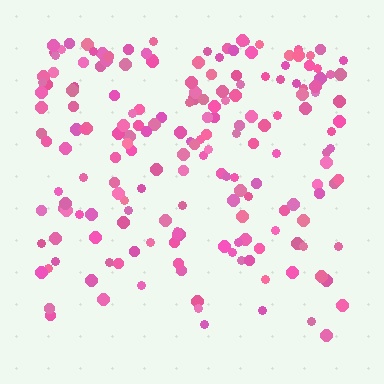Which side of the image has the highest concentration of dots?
The top.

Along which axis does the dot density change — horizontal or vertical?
Vertical.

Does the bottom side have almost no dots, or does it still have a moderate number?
Still a moderate number, just noticeably fewer than the top.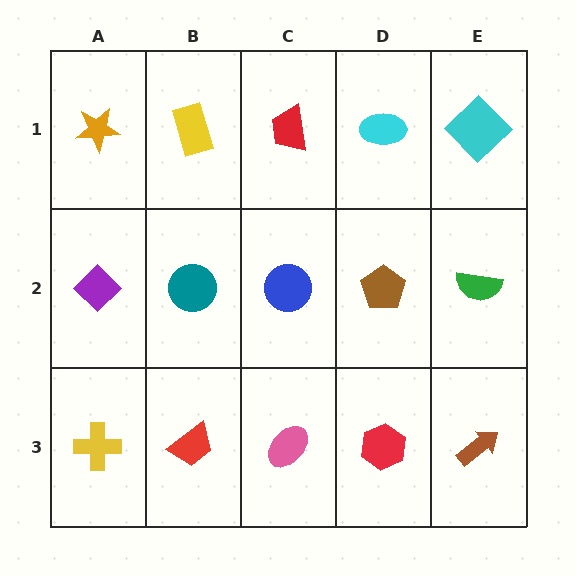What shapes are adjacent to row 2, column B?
A yellow rectangle (row 1, column B), a red trapezoid (row 3, column B), a purple diamond (row 2, column A), a blue circle (row 2, column C).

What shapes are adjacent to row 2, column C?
A red trapezoid (row 1, column C), a pink ellipse (row 3, column C), a teal circle (row 2, column B), a brown pentagon (row 2, column D).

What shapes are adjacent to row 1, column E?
A green semicircle (row 2, column E), a cyan ellipse (row 1, column D).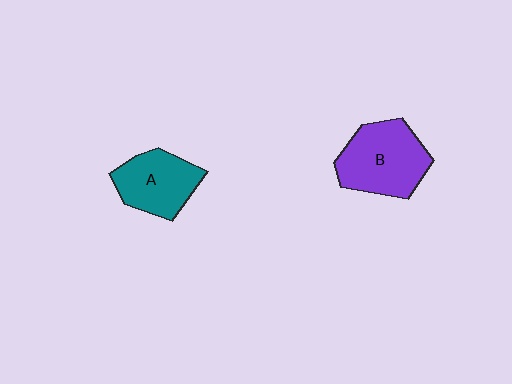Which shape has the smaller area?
Shape A (teal).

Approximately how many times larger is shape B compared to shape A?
Approximately 1.3 times.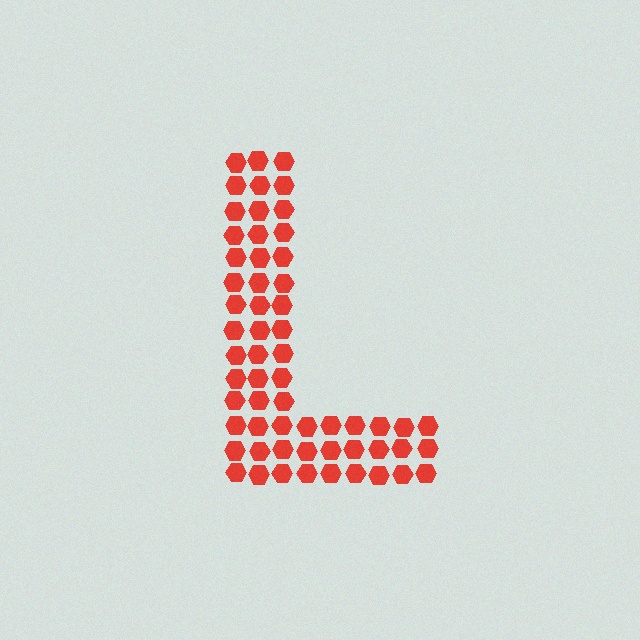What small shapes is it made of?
It is made of small hexagons.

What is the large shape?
The large shape is the letter L.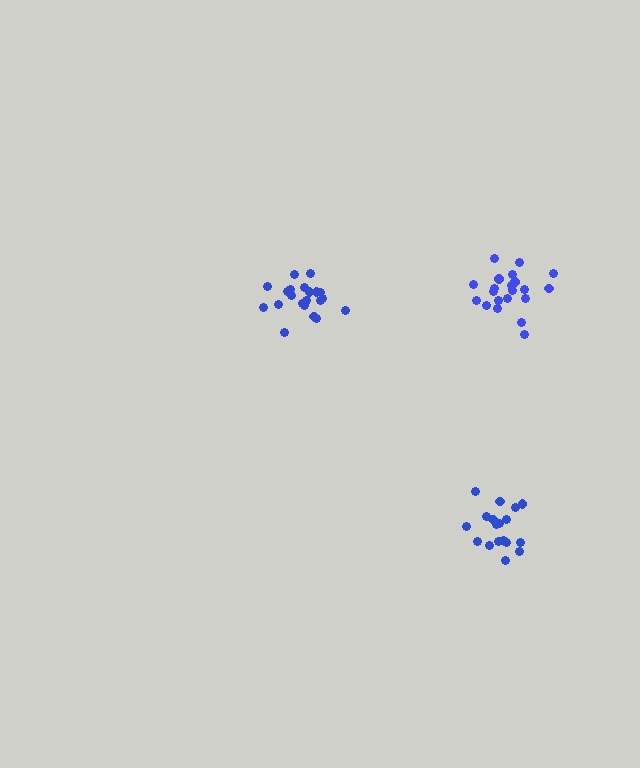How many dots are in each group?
Group 1: 21 dots, Group 2: 19 dots, Group 3: 21 dots (61 total).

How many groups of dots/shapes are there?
There are 3 groups.